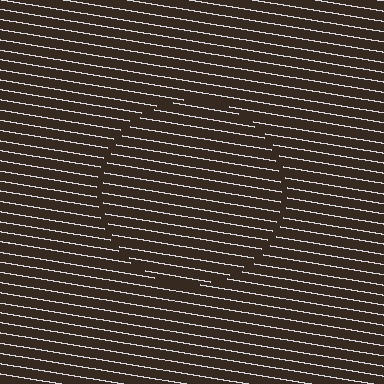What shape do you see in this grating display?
An illusory circle. The interior of the shape contains the same grating, shifted by half a period — the contour is defined by the phase discontinuity where line-ends from the inner and outer gratings abut.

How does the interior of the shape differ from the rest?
The interior of the shape contains the same grating, shifted by half a period — the contour is defined by the phase discontinuity where line-ends from the inner and outer gratings abut.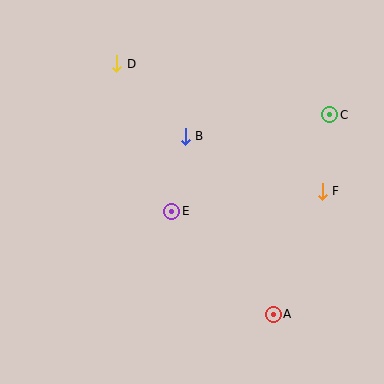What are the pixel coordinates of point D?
Point D is at (117, 64).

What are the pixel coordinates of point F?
Point F is at (322, 191).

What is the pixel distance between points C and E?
The distance between C and E is 185 pixels.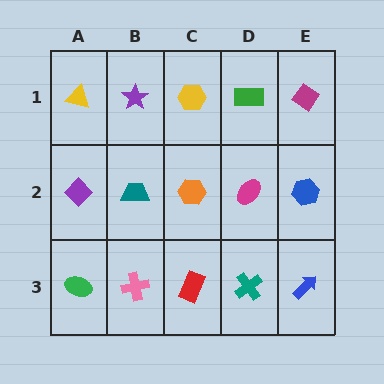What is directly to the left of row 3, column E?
A teal cross.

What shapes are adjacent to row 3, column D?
A magenta ellipse (row 2, column D), a red rectangle (row 3, column C), a blue arrow (row 3, column E).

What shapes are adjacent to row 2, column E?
A magenta diamond (row 1, column E), a blue arrow (row 3, column E), a magenta ellipse (row 2, column D).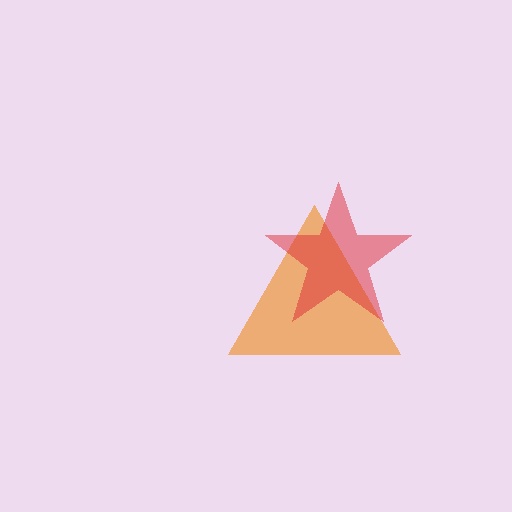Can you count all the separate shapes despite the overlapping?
Yes, there are 2 separate shapes.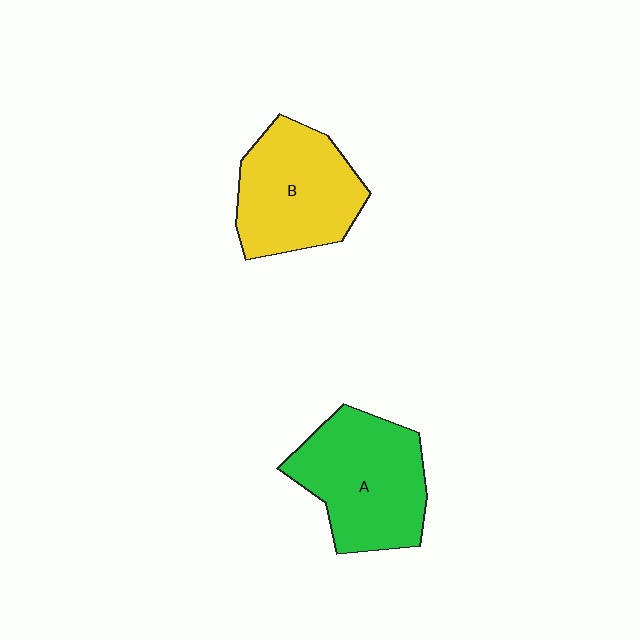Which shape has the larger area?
Shape A (green).